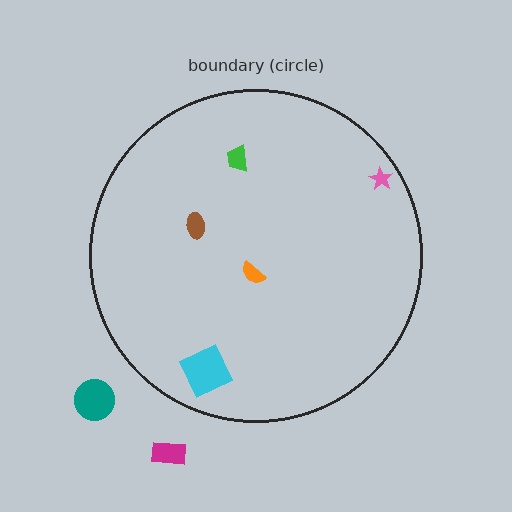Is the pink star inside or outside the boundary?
Inside.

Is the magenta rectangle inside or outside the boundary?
Outside.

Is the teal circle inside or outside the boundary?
Outside.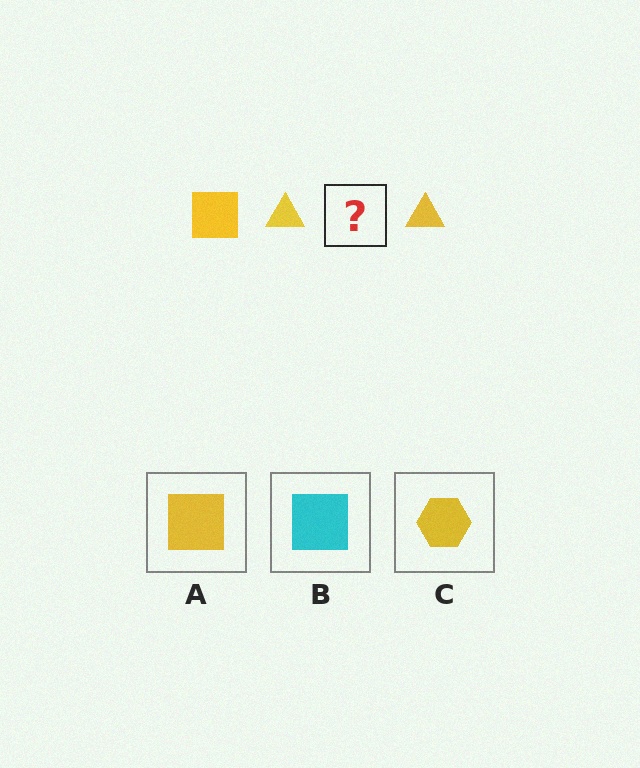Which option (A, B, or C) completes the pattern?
A.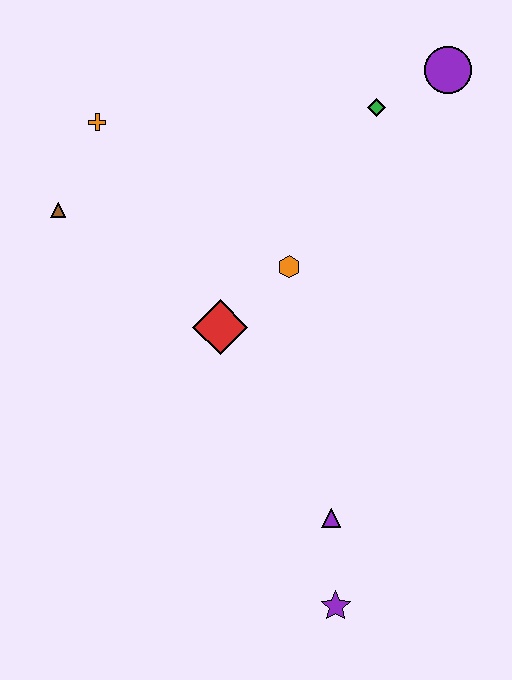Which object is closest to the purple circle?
The green diamond is closest to the purple circle.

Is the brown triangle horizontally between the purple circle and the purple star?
No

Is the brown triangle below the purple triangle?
No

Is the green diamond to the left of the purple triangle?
No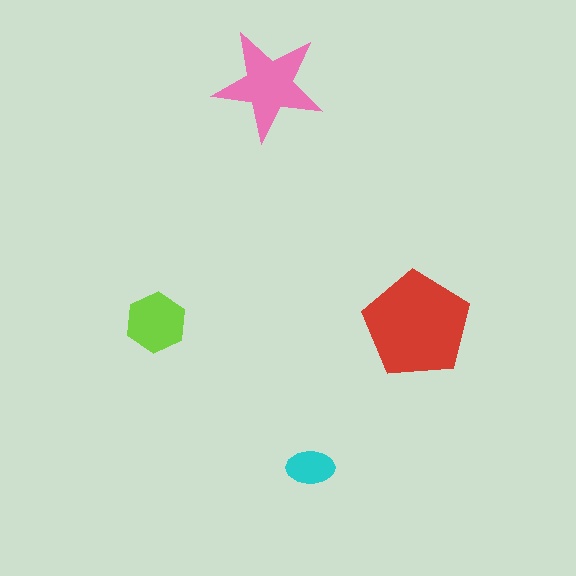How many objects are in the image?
There are 4 objects in the image.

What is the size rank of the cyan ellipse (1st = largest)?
4th.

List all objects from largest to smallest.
The red pentagon, the pink star, the lime hexagon, the cyan ellipse.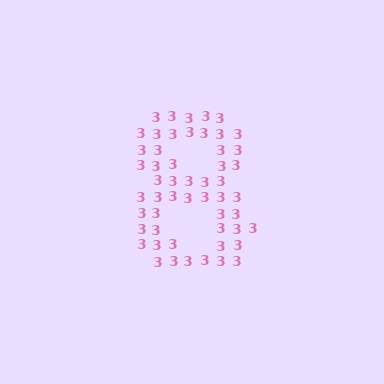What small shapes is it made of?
It is made of small digit 3's.